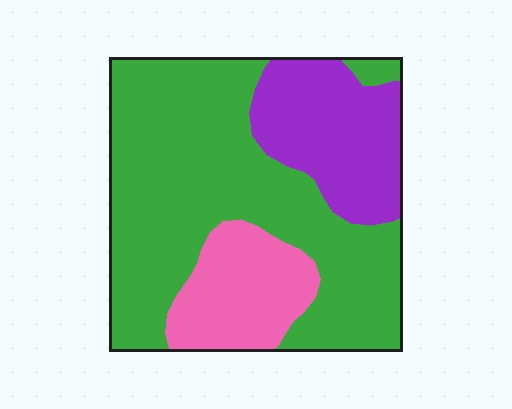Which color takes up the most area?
Green, at roughly 60%.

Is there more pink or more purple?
Purple.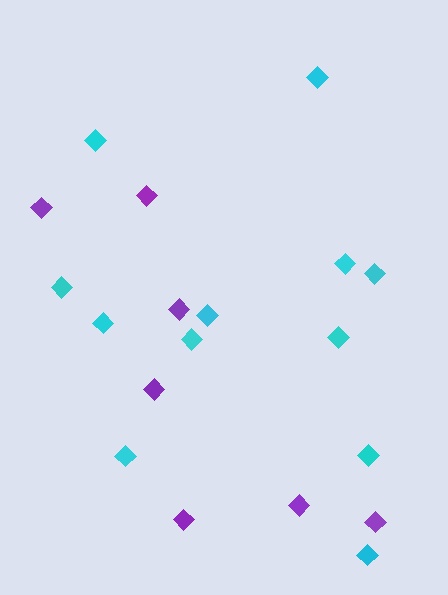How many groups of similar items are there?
There are 2 groups: one group of cyan diamonds (12) and one group of purple diamonds (7).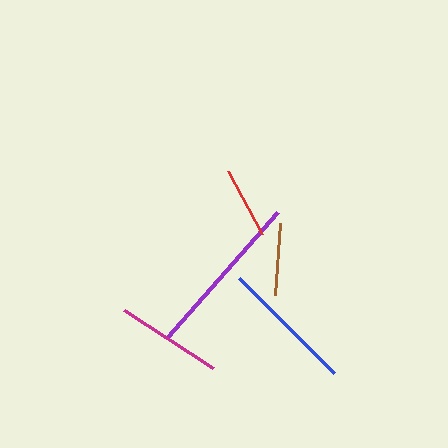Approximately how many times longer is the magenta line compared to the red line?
The magenta line is approximately 1.5 times the length of the red line.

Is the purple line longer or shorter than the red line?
The purple line is longer than the red line.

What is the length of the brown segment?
The brown segment is approximately 72 pixels long.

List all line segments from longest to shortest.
From longest to shortest: purple, blue, magenta, red, brown.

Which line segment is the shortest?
The brown line is the shortest at approximately 72 pixels.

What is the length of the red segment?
The red segment is approximately 72 pixels long.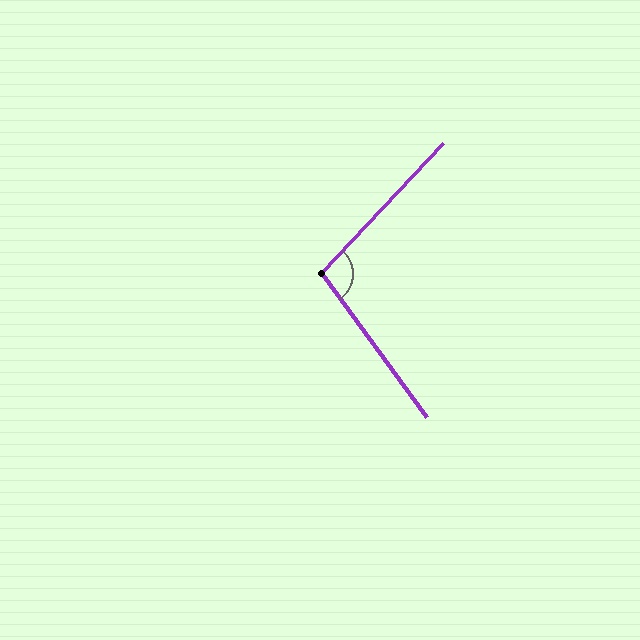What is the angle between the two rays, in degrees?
Approximately 101 degrees.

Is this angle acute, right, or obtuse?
It is obtuse.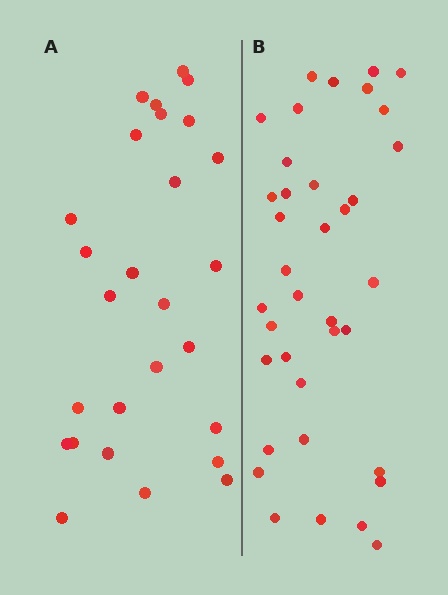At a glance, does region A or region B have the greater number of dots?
Region B (the right region) has more dots.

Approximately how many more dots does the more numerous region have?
Region B has roughly 10 or so more dots than region A.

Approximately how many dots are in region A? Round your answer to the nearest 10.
About 30 dots. (The exact count is 27, which rounds to 30.)